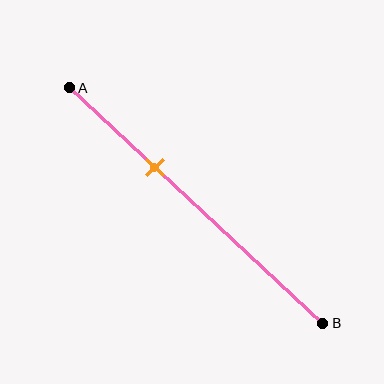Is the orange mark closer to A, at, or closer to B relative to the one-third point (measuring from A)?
The orange mark is approximately at the one-third point of segment AB.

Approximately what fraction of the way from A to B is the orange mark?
The orange mark is approximately 35% of the way from A to B.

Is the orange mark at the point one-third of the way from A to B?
Yes, the mark is approximately at the one-third point.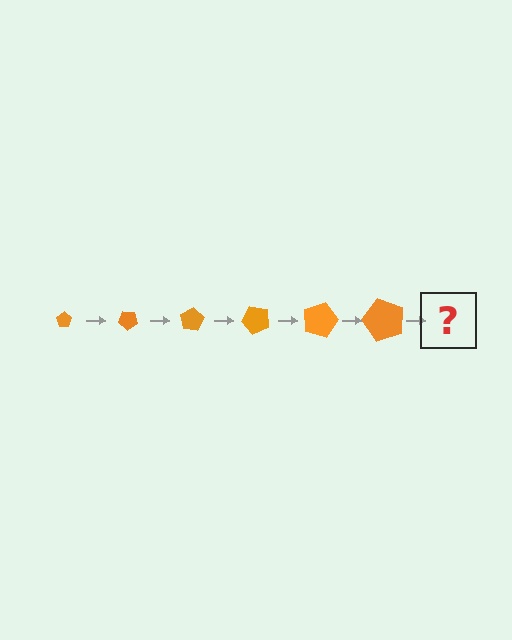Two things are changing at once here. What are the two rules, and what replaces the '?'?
The two rules are that the pentagon grows larger each step and it rotates 40 degrees each step. The '?' should be a pentagon, larger than the previous one and rotated 240 degrees from the start.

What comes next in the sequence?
The next element should be a pentagon, larger than the previous one and rotated 240 degrees from the start.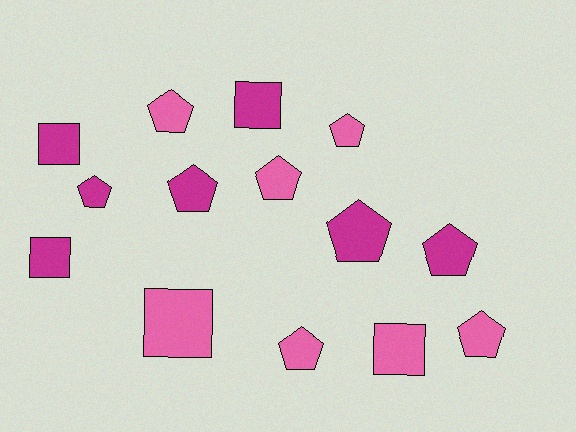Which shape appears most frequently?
Pentagon, with 9 objects.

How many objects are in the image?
There are 14 objects.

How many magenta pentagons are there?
There are 4 magenta pentagons.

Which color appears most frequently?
Magenta, with 7 objects.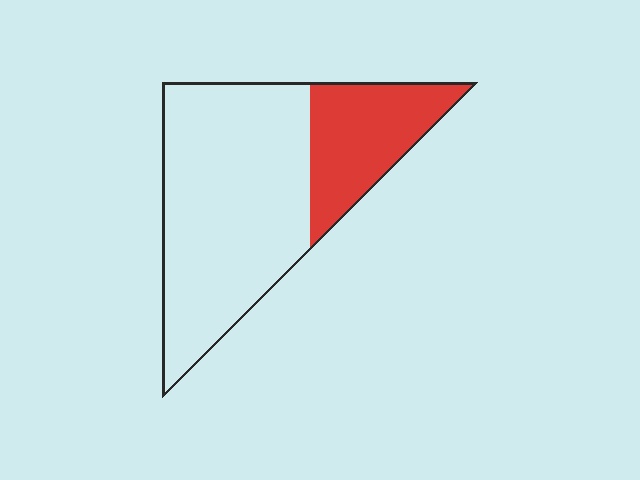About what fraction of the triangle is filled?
About one quarter (1/4).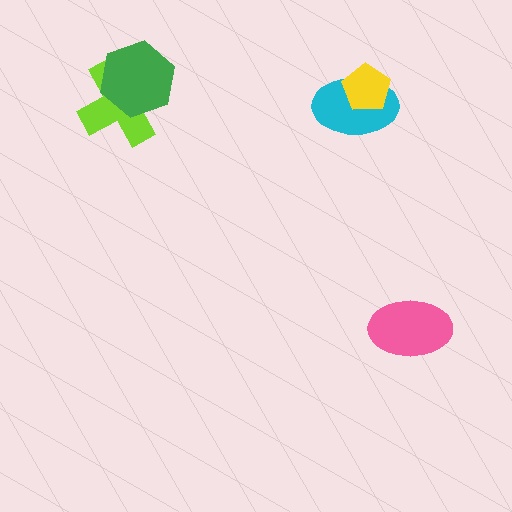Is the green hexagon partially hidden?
No, no other shape covers it.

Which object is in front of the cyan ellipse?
The yellow pentagon is in front of the cyan ellipse.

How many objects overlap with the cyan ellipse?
1 object overlaps with the cyan ellipse.